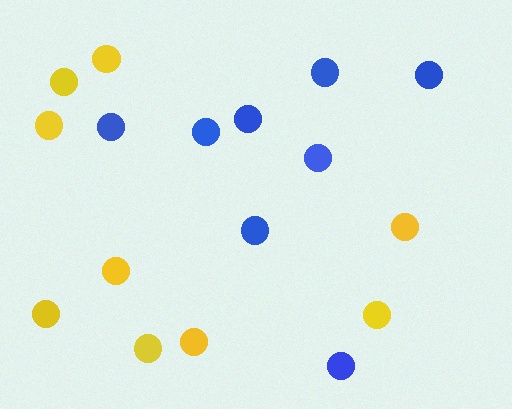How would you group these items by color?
There are 2 groups: one group of yellow circles (9) and one group of blue circles (8).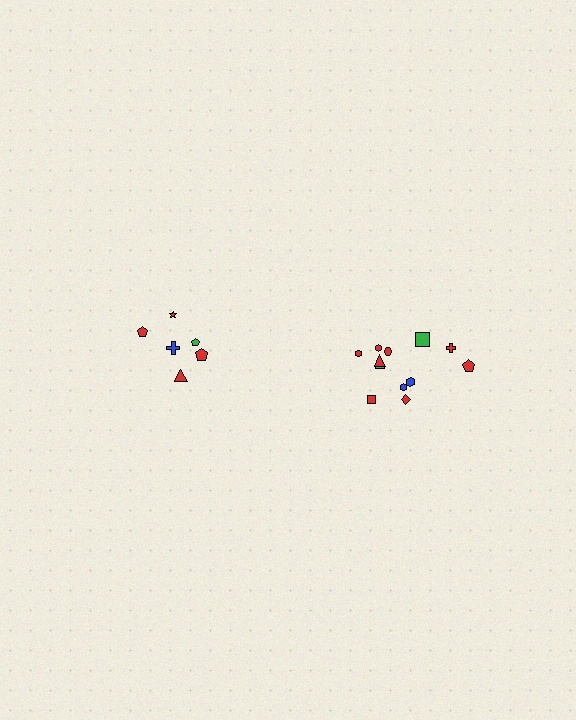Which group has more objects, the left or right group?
The right group.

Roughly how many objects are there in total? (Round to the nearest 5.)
Roughly 20 objects in total.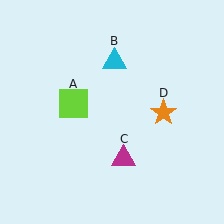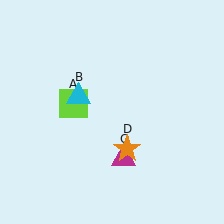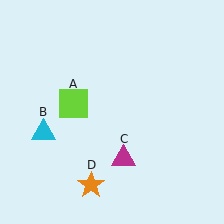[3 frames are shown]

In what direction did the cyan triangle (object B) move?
The cyan triangle (object B) moved down and to the left.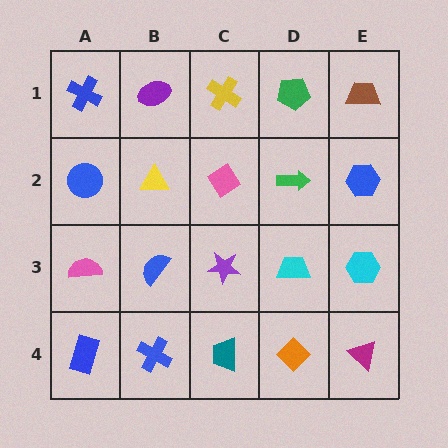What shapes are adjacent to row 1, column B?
A yellow triangle (row 2, column B), a blue cross (row 1, column A), a yellow cross (row 1, column C).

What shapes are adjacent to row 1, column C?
A pink diamond (row 2, column C), a purple ellipse (row 1, column B), a green pentagon (row 1, column D).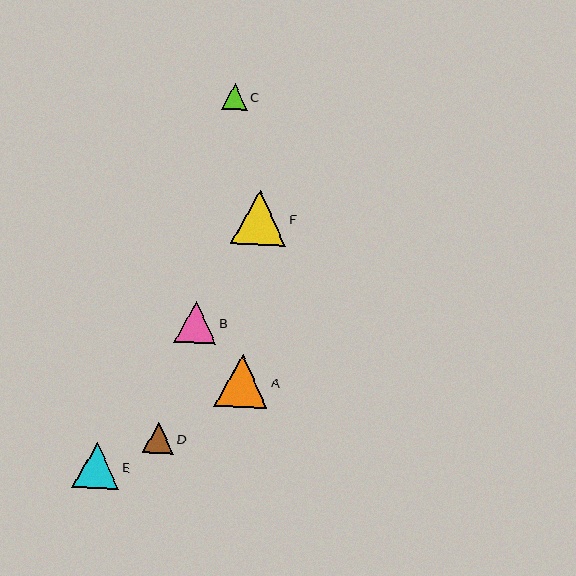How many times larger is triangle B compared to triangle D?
Triangle B is approximately 1.4 times the size of triangle D.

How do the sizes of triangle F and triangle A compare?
Triangle F and triangle A are approximately the same size.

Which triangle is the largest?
Triangle F is the largest with a size of approximately 55 pixels.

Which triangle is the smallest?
Triangle C is the smallest with a size of approximately 25 pixels.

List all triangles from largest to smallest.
From largest to smallest: F, A, E, B, D, C.